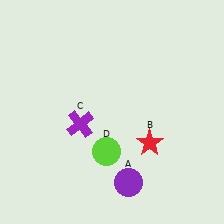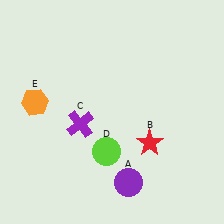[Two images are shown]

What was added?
An orange hexagon (E) was added in Image 2.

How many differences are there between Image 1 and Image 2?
There is 1 difference between the two images.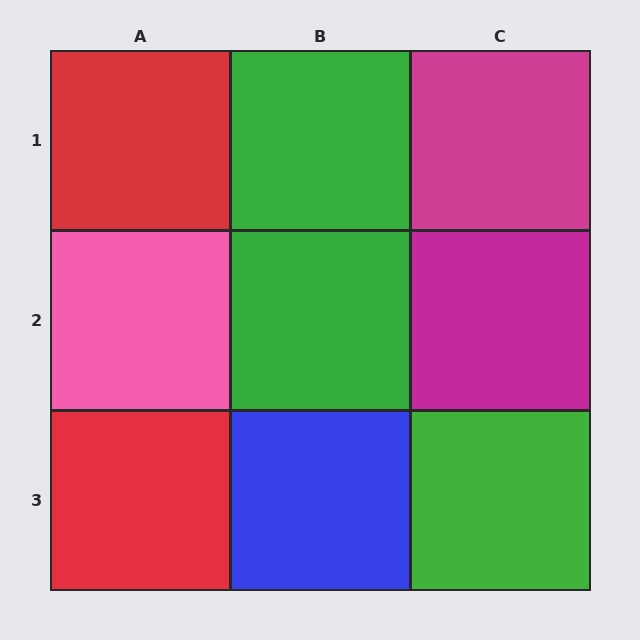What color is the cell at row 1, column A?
Red.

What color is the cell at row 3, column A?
Red.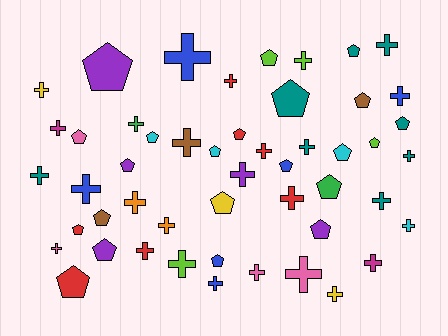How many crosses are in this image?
There are 28 crosses.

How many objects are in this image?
There are 50 objects.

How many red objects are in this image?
There are 7 red objects.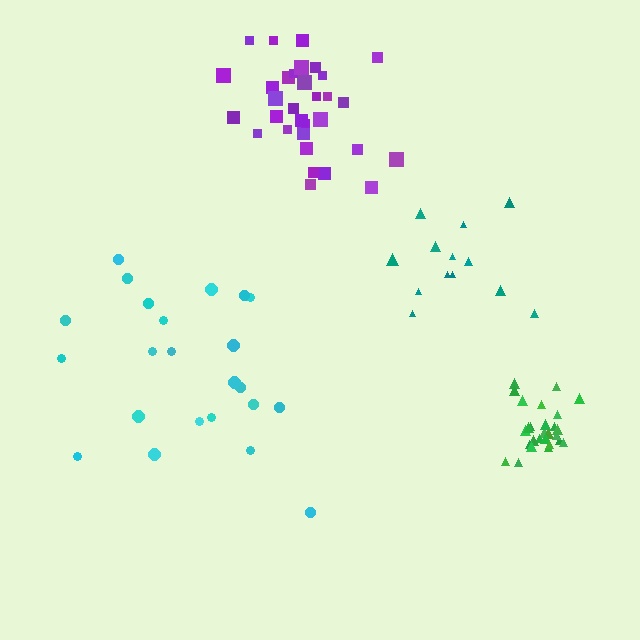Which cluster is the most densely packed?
Green.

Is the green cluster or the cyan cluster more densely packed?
Green.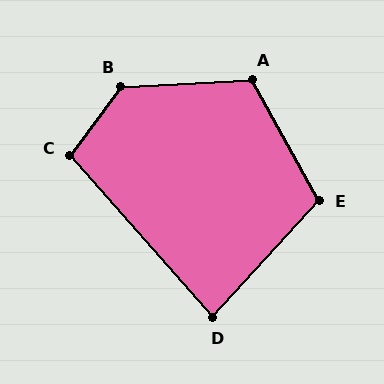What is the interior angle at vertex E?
Approximately 109 degrees (obtuse).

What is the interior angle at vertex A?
Approximately 116 degrees (obtuse).